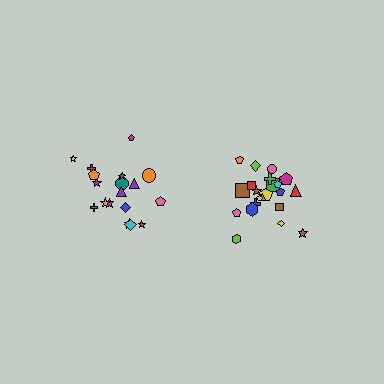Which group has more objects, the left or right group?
The right group.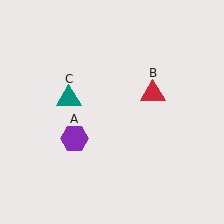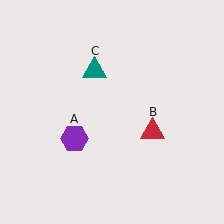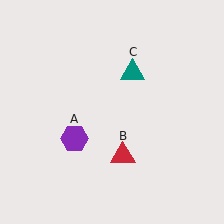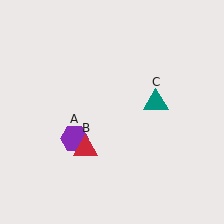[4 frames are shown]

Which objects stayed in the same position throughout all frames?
Purple hexagon (object A) remained stationary.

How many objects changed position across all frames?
2 objects changed position: red triangle (object B), teal triangle (object C).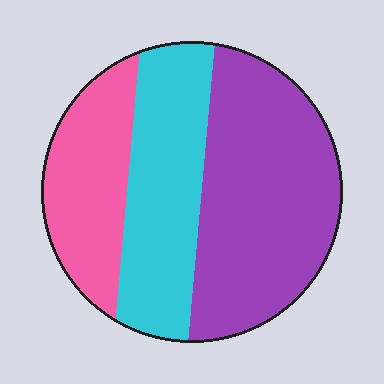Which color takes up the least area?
Pink, at roughly 25%.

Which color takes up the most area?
Purple, at roughly 45%.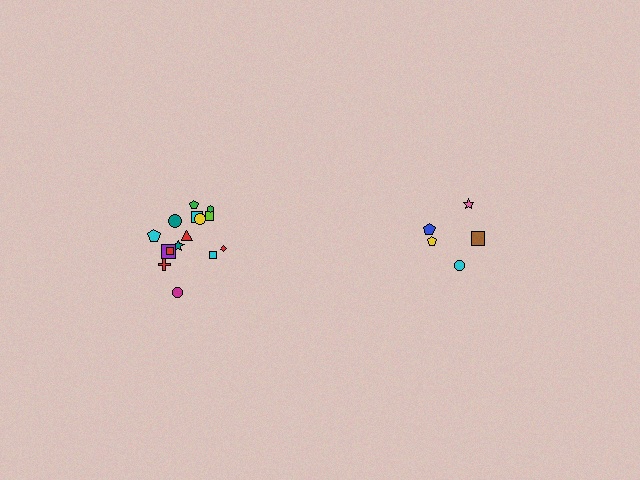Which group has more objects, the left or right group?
The left group.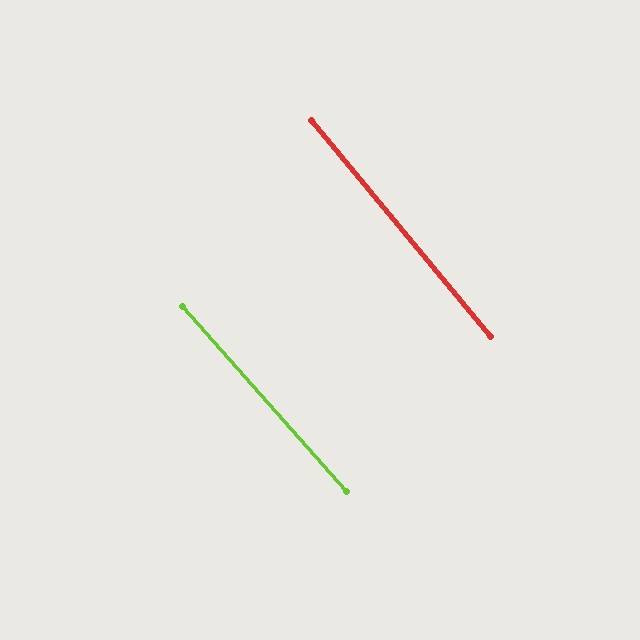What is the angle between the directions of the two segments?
Approximately 2 degrees.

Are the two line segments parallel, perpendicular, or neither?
Parallel — their directions differ by only 1.9°.